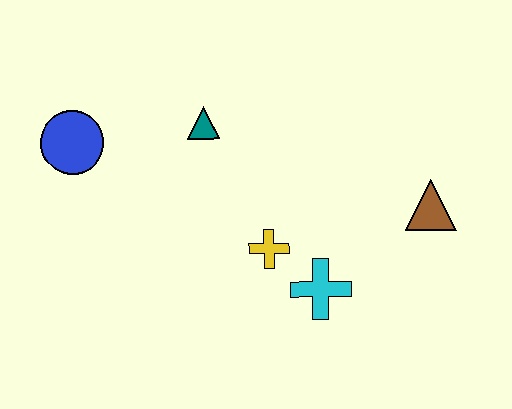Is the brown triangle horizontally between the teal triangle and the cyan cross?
No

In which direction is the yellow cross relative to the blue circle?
The yellow cross is to the right of the blue circle.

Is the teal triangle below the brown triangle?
No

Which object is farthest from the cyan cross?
The blue circle is farthest from the cyan cross.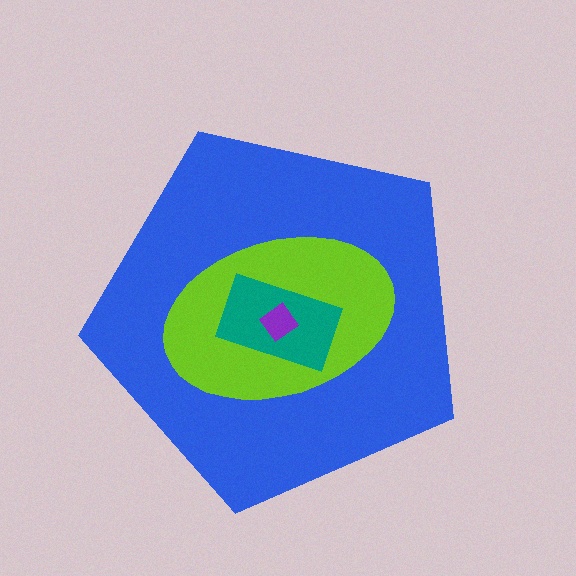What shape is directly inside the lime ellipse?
The teal rectangle.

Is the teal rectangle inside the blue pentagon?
Yes.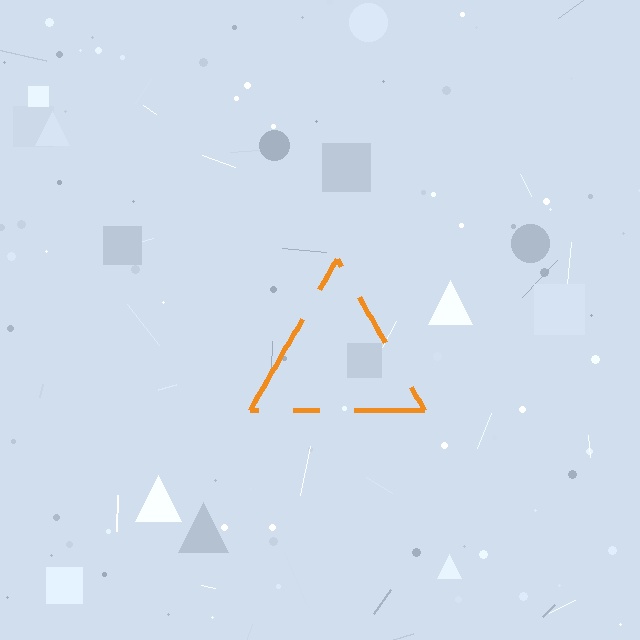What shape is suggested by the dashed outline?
The dashed outline suggests a triangle.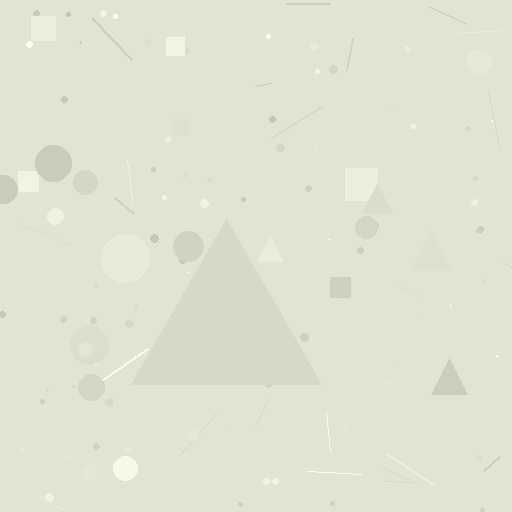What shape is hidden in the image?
A triangle is hidden in the image.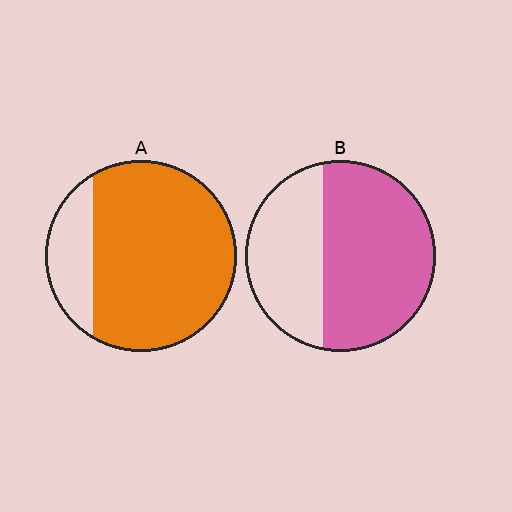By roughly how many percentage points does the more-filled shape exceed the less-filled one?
By roughly 20 percentage points (A over B).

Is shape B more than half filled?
Yes.